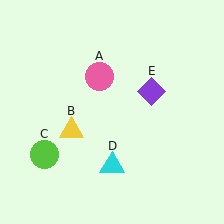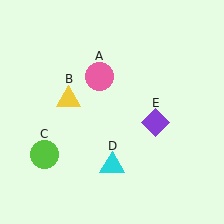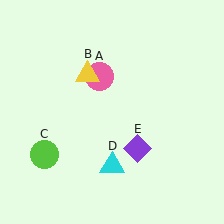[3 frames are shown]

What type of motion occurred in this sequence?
The yellow triangle (object B), purple diamond (object E) rotated clockwise around the center of the scene.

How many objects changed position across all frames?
2 objects changed position: yellow triangle (object B), purple diamond (object E).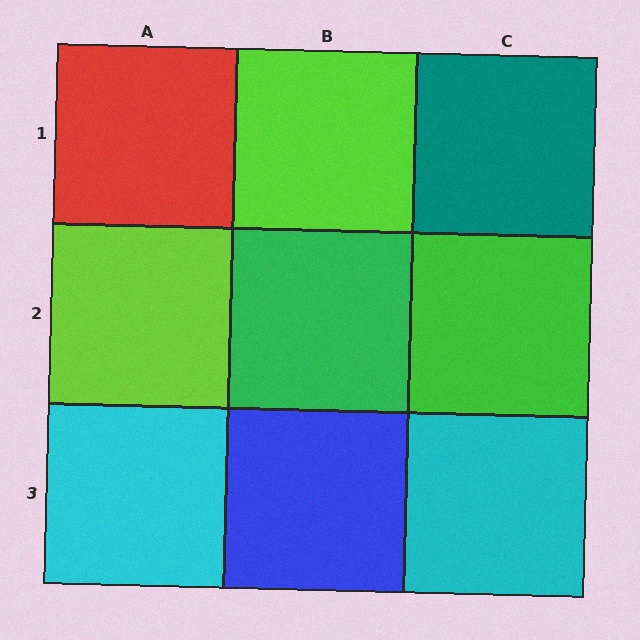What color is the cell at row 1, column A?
Red.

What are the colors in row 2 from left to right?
Lime, green, green.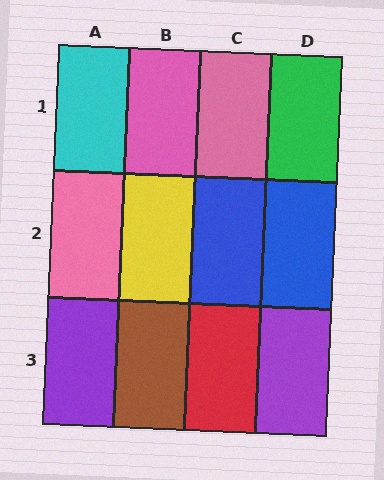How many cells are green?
1 cell is green.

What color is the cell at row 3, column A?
Purple.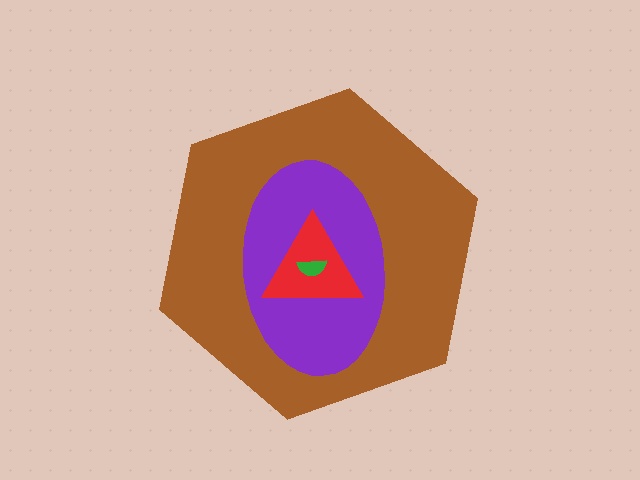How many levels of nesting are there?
4.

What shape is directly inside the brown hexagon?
The purple ellipse.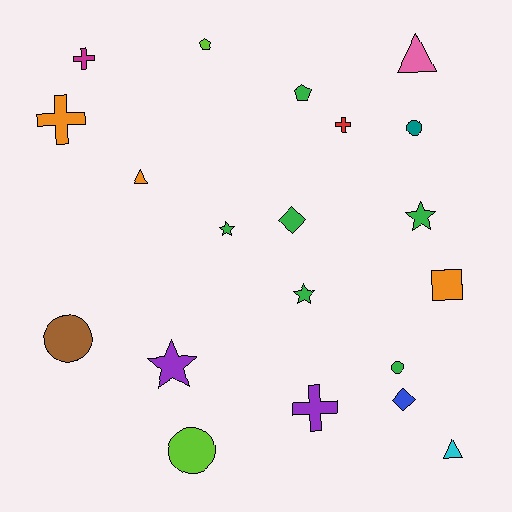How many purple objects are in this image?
There are 2 purple objects.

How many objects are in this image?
There are 20 objects.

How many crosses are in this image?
There are 4 crosses.